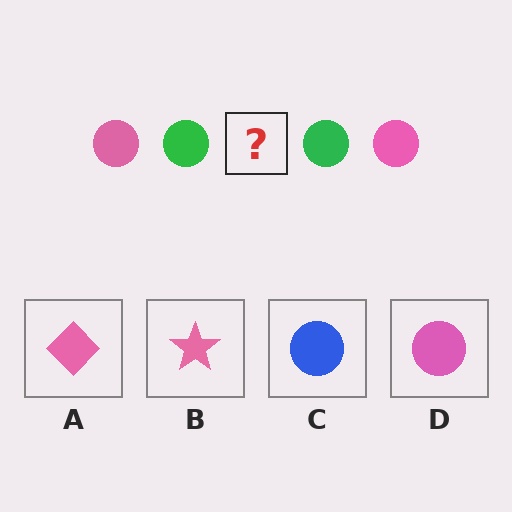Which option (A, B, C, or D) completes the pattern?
D.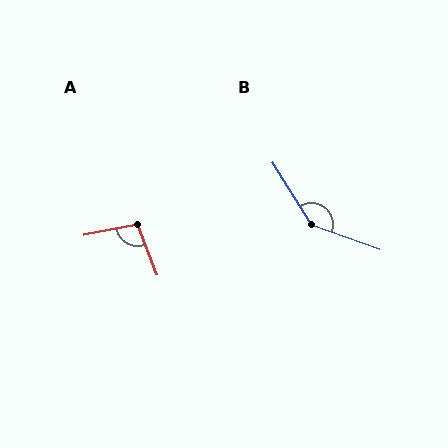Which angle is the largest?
B, at approximately 142 degrees.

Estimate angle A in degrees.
Approximately 100 degrees.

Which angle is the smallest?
A, at approximately 100 degrees.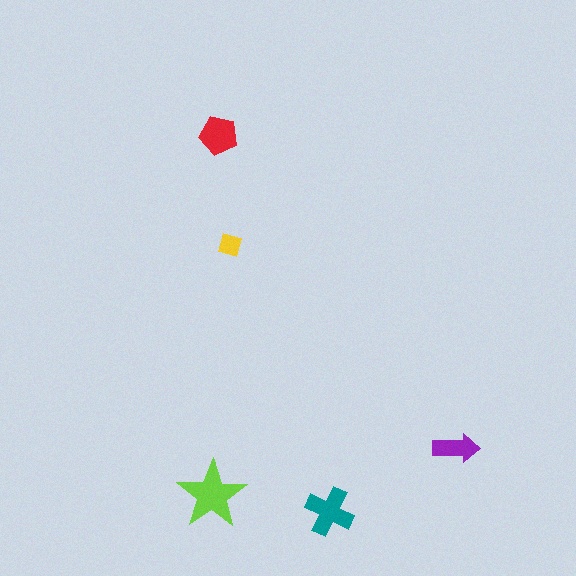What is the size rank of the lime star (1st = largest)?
1st.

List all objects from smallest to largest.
The yellow diamond, the purple arrow, the red pentagon, the teal cross, the lime star.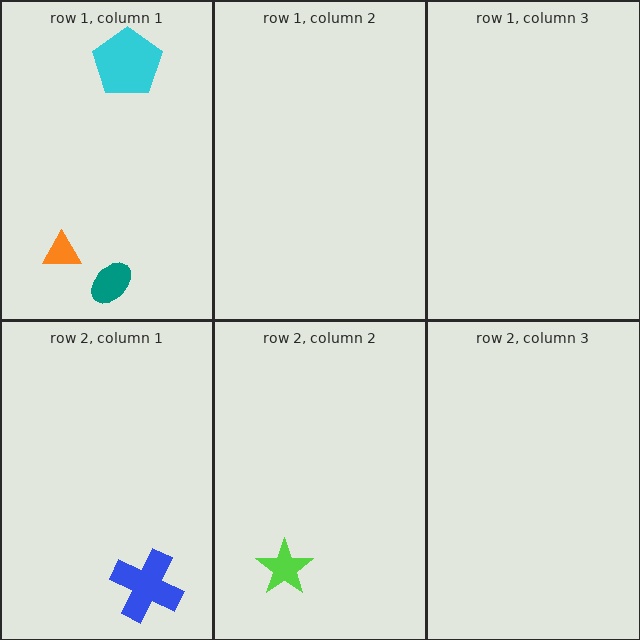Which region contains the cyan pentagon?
The row 1, column 1 region.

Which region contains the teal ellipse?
The row 1, column 1 region.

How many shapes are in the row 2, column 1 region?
1.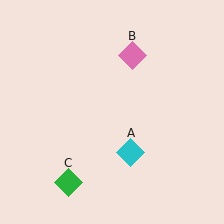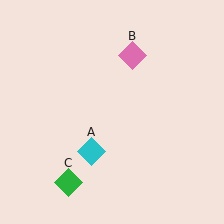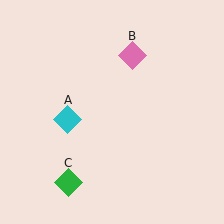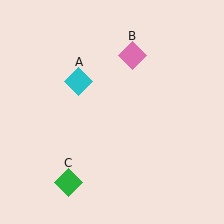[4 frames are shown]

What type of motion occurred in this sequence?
The cyan diamond (object A) rotated clockwise around the center of the scene.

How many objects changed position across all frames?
1 object changed position: cyan diamond (object A).